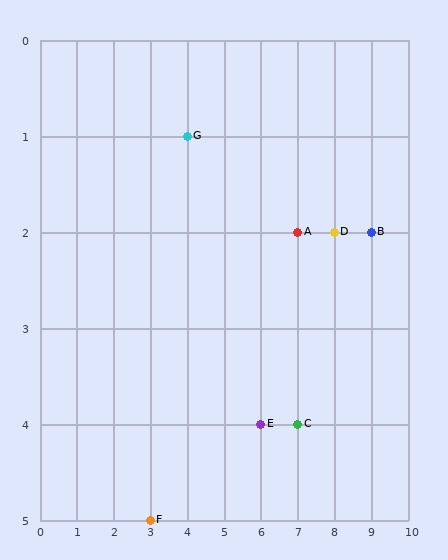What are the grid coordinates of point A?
Point A is at grid coordinates (7, 2).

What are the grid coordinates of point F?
Point F is at grid coordinates (3, 5).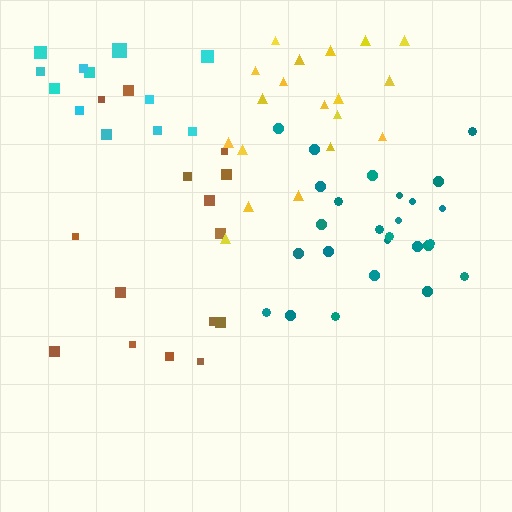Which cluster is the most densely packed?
Teal.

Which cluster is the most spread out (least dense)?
Brown.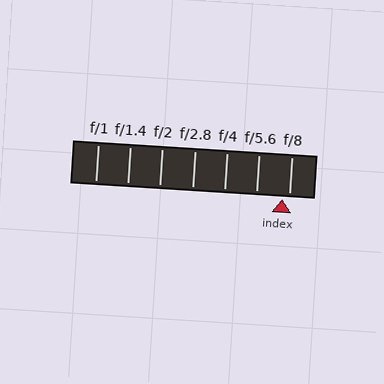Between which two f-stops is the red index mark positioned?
The index mark is between f/5.6 and f/8.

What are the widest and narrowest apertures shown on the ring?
The widest aperture shown is f/1 and the narrowest is f/8.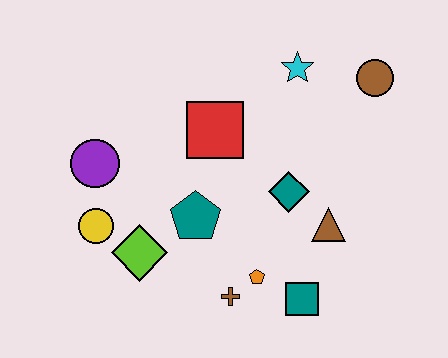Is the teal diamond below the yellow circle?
No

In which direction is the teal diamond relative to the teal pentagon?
The teal diamond is to the right of the teal pentagon.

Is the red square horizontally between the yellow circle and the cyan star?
Yes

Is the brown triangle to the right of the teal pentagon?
Yes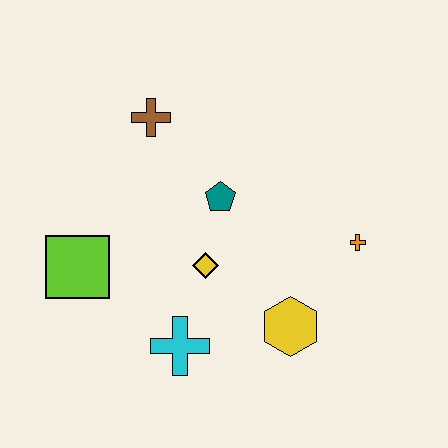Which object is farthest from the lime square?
The orange cross is farthest from the lime square.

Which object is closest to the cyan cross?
The yellow diamond is closest to the cyan cross.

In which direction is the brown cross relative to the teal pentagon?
The brown cross is above the teal pentagon.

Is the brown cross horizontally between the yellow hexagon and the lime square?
Yes